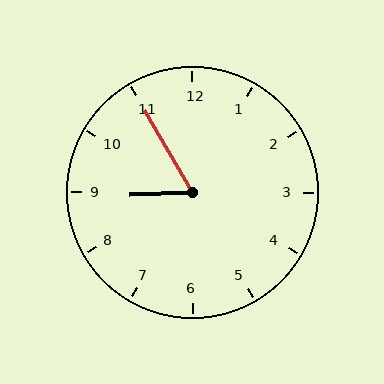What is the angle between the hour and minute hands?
Approximately 62 degrees.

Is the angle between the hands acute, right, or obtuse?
It is acute.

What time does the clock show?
8:55.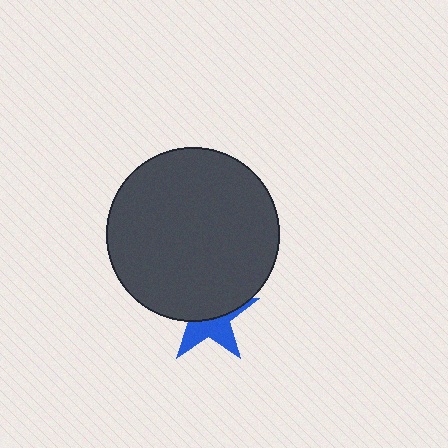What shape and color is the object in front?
The object in front is a dark gray circle.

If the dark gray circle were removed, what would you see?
You would see the complete blue star.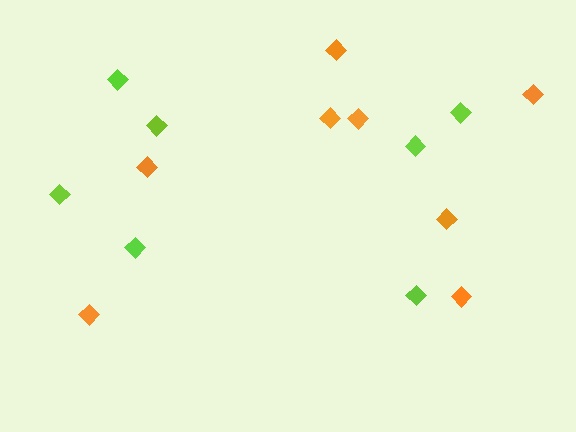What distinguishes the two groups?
There are 2 groups: one group of lime diamonds (7) and one group of orange diamonds (8).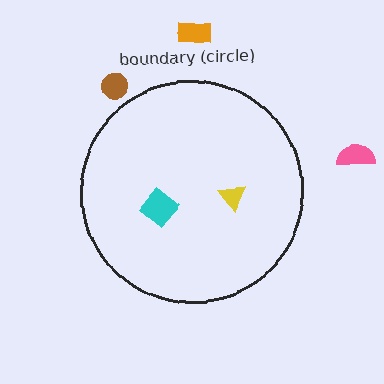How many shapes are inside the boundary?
2 inside, 3 outside.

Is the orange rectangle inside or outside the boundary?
Outside.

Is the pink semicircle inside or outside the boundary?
Outside.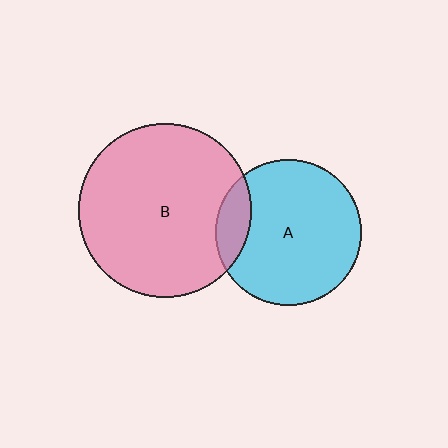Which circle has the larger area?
Circle B (pink).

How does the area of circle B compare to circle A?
Approximately 1.4 times.